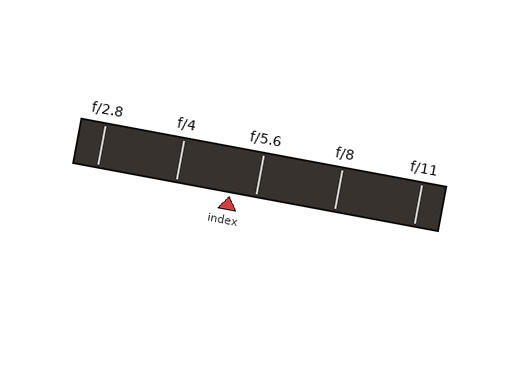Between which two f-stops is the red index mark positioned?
The index mark is between f/4 and f/5.6.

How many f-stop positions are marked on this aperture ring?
There are 5 f-stop positions marked.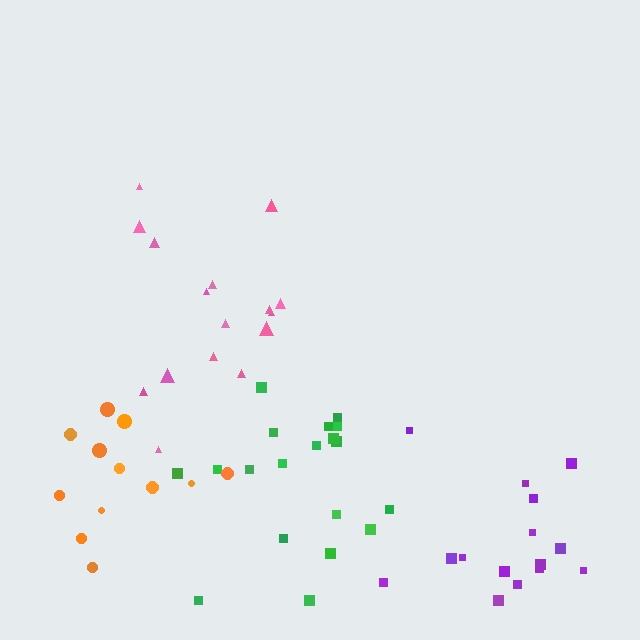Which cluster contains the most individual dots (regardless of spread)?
Green (19).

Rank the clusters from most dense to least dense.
orange, purple, pink, green.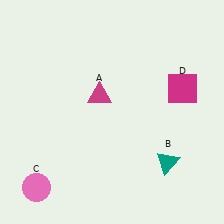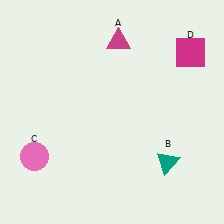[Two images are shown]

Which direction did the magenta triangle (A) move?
The magenta triangle (A) moved up.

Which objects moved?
The objects that moved are: the magenta triangle (A), the pink circle (C), the magenta square (D).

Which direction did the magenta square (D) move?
The magenta square (D) moved up.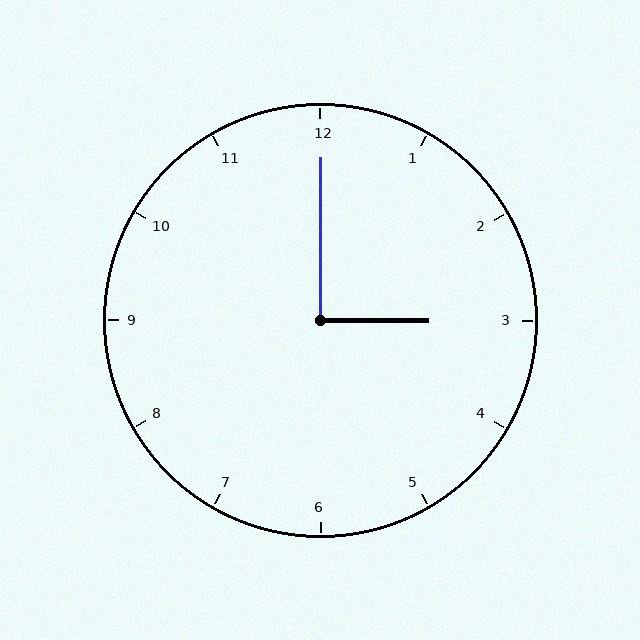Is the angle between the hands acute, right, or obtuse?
It is right.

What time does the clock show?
3:00.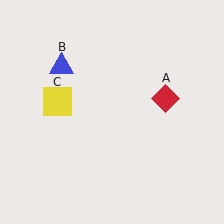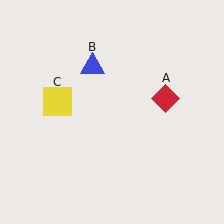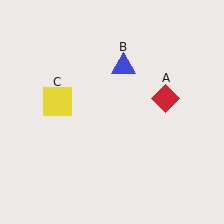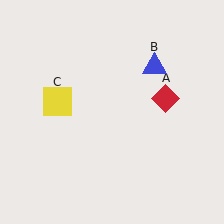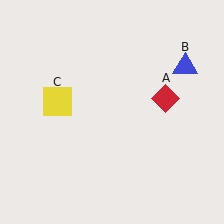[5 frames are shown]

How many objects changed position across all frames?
1 object changed position: blue triangle (object B).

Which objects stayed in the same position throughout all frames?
Red diamond (object A) and yellow square (object C) remained stationary.